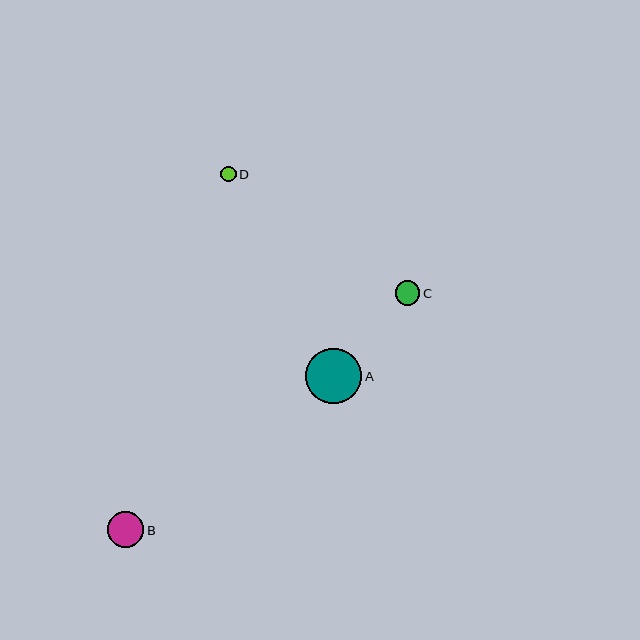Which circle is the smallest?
Circle D is the smallest with a size of approximately 15 pixels.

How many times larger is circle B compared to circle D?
Circle B is approximately 2.4 times the size of circle D.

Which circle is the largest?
Circle A is the largest with a size of approximately 56 pixels.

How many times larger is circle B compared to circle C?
Circle B is approximately 1.5 times the size of circle C.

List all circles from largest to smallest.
From largest to smallest: A, B, C, D.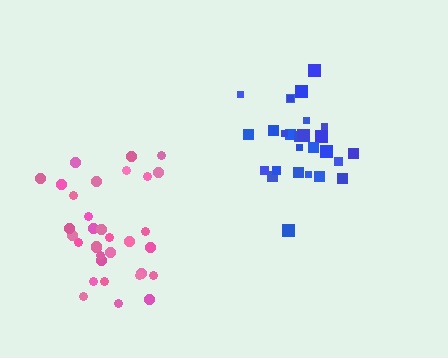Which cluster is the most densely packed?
Pink.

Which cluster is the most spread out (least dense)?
Blue.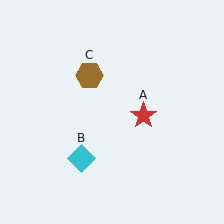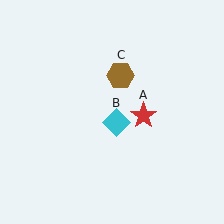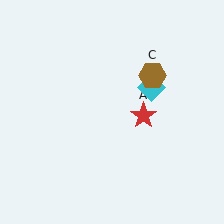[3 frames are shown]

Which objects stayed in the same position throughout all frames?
Red star (object A) remained stationary.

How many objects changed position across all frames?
2 objects changed position: cyan diamond (object B), brown hexagon (object C).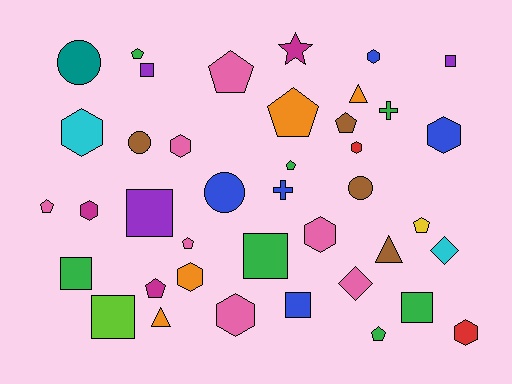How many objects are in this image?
There are 40 objects.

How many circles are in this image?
There are 4 circles.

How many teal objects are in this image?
There is 1 teal object.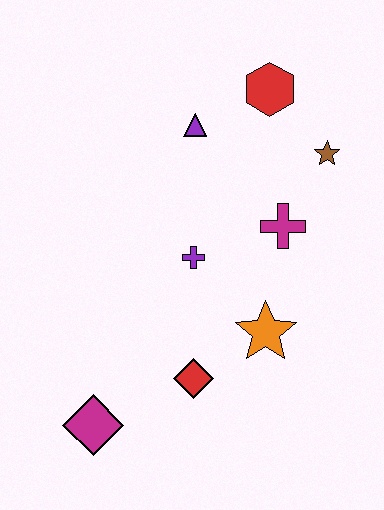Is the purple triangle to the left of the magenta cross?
Yes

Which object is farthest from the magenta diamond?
The red hexagon is farthest from the magenta diamond.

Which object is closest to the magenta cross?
The brown star is closest to the magenta cross.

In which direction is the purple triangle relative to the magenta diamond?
The purple triangle is above the magenta diamond.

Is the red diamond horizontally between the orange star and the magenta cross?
No